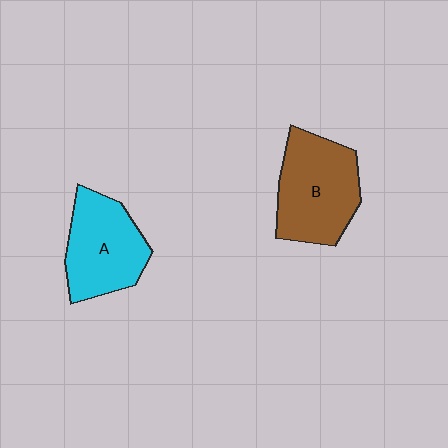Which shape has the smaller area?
Shape A (cyan).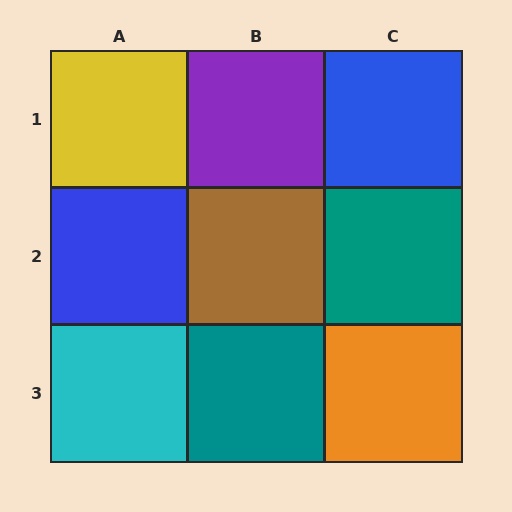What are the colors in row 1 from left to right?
Yellow, purple, blue.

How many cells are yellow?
1 cell is yellow.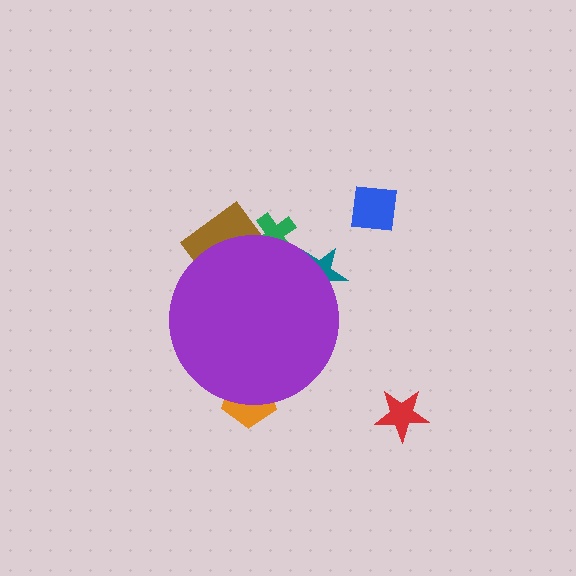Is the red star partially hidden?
No, the red star is fully visible.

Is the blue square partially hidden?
No, the blue square is fully visible.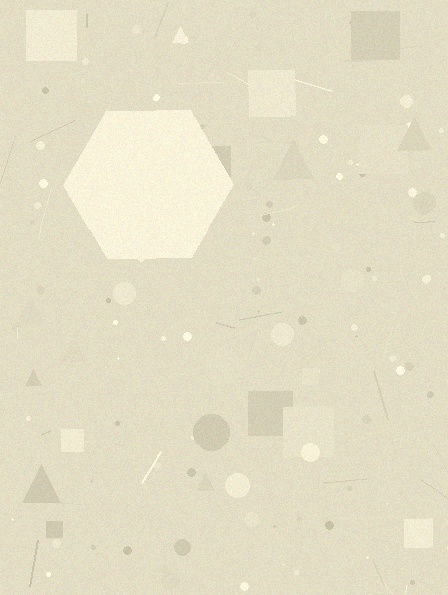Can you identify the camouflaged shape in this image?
The camouflaged shape is a hexagon.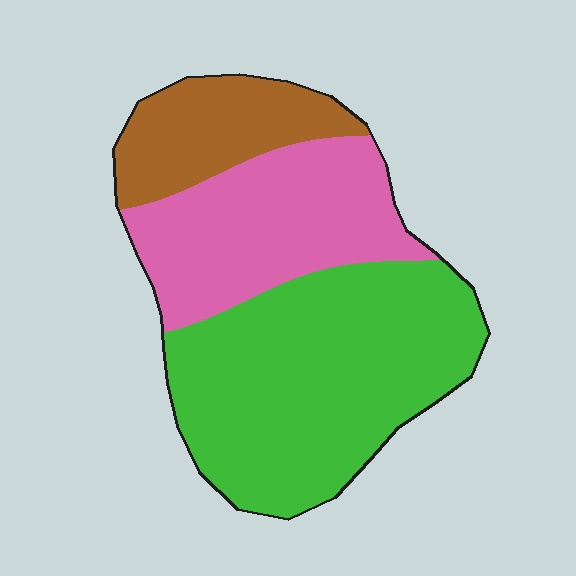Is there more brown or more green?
Green.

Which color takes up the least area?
Brown, at roughly 20%.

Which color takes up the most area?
Green, at roughly 50%.